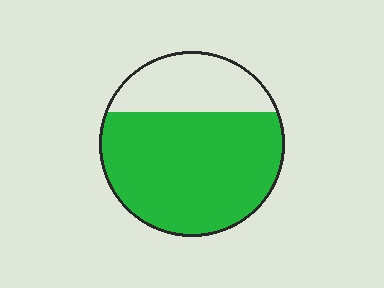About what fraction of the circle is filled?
About three quarters (3/4).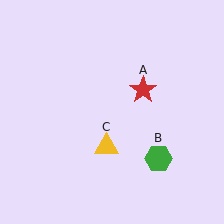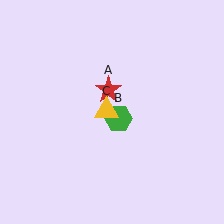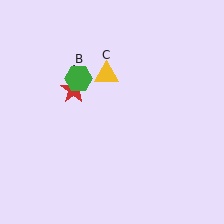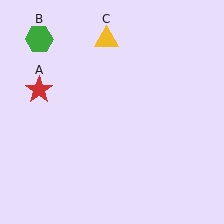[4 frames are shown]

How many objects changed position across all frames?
3 objects changed position: red star (object A), green hexagon (object B), yellow triangle (object C).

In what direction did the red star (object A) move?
The red star (object A) moved left.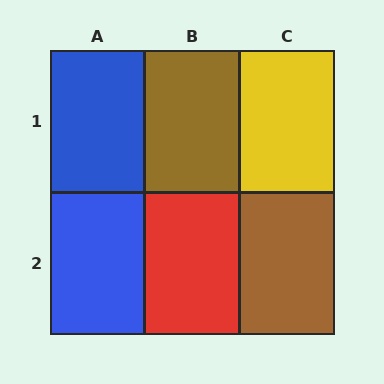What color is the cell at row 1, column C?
Yellow.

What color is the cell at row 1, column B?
Brown.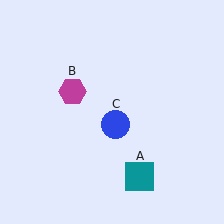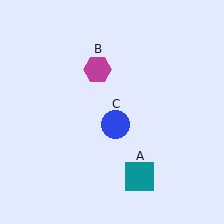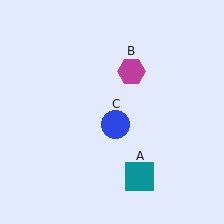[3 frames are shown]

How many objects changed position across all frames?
1 object changed position: magenta hexagon (object B).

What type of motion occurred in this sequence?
The magenta hexagon (object B) rotated clockwise around the center of the scene.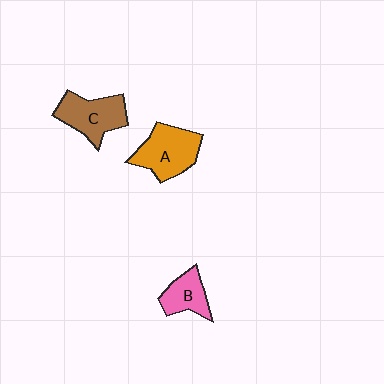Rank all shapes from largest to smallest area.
From largest to smallest: A (orange), C (brown), B (pink).